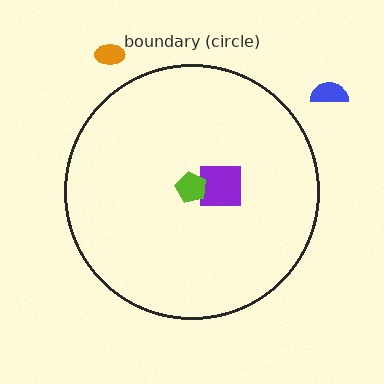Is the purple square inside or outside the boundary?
Inside.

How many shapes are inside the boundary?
2 inside, 2 outside.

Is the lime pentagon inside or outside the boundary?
Inside.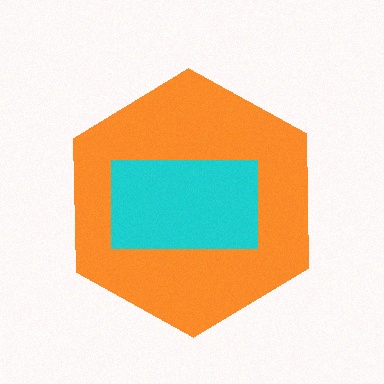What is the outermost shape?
The orange hexagon.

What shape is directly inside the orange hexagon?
The cyan rectangle.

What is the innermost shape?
The cyan rectangle.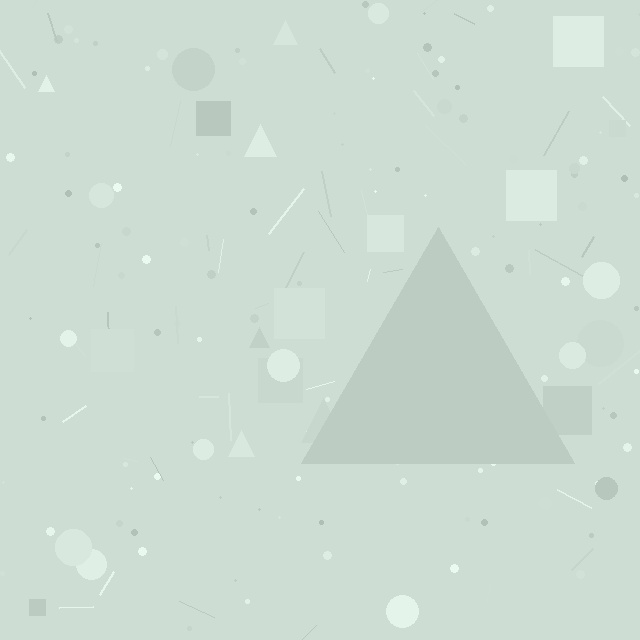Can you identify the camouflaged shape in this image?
The camouflaged shape is a triangle.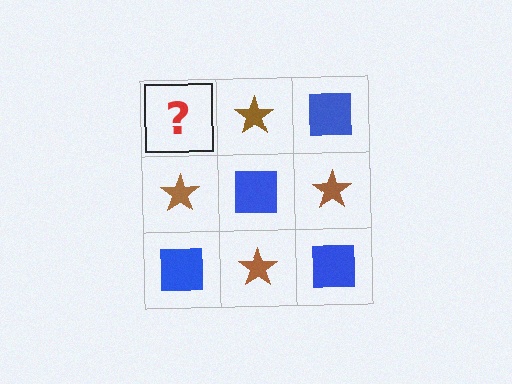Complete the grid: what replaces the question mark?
The question mark should be replaced with a blue square.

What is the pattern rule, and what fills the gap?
The rule is that it alternates blue square and brown star in a checkerboard pattern. The gap should be filled with a blue square.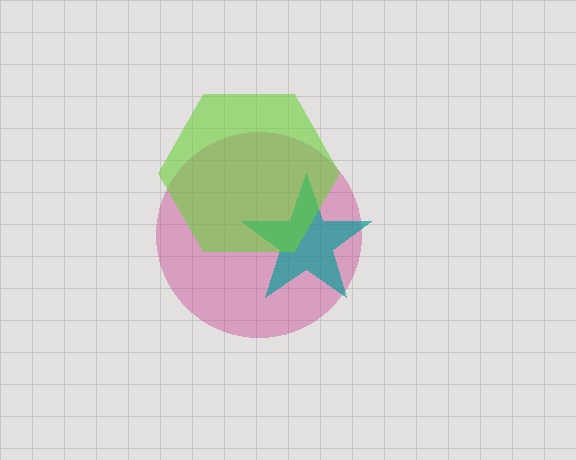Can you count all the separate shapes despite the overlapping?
Yes, there are 3 separate shapes.